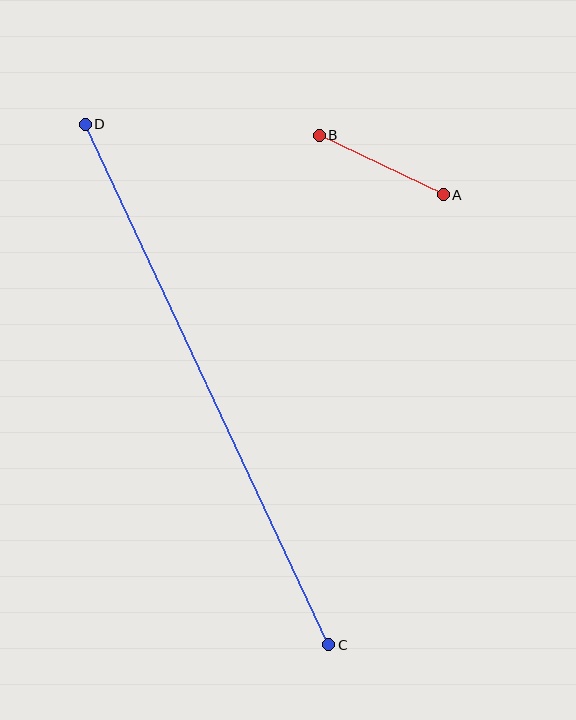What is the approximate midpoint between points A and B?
The midpoint is at approximately (381, 165) pixels.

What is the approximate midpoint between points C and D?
The midpoint is at approximately (207, 385) pixels.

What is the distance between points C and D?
The distance is approximately 574 pixels.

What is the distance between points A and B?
The distance is approximately 138 pixels.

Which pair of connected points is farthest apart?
Points C and D are farthest apart.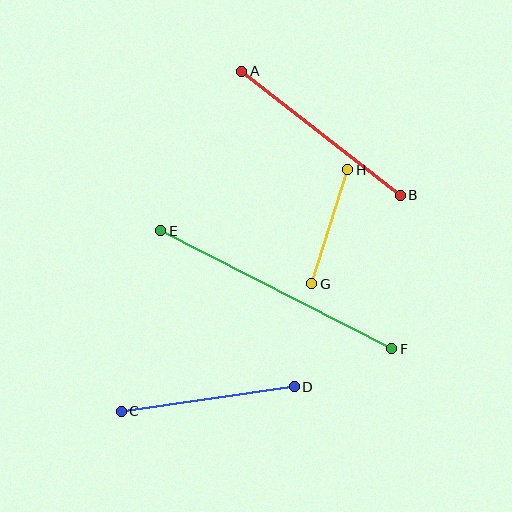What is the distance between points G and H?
The distance is approximately 120 pixels.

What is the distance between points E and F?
The distance is approximately 259 pixels.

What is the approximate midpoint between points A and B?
The midpoint is at approximately (321, 133) pixels.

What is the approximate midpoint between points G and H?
The midpoint is at approximately (330, 227) pixels.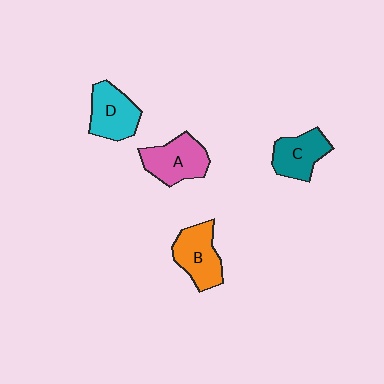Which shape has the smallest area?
Shape C (teal).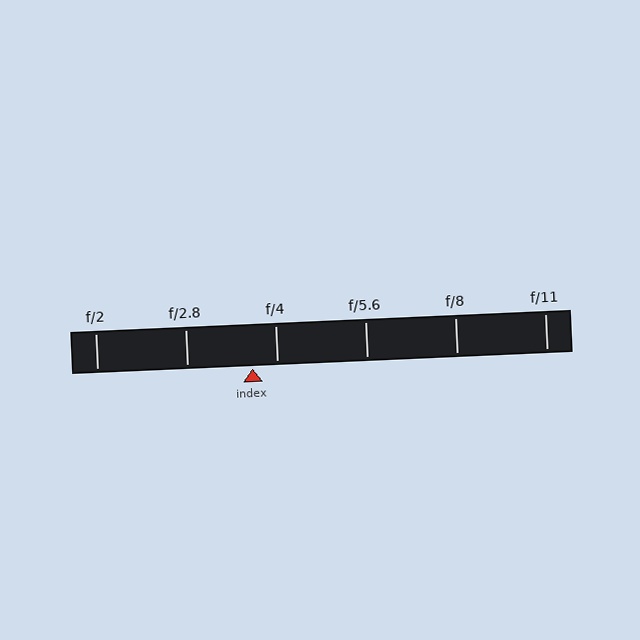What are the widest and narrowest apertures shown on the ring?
The widest aperture shown is f/2 and the narrowest is f/11.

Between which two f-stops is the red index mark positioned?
The index mark is between f/2.8 and f/4.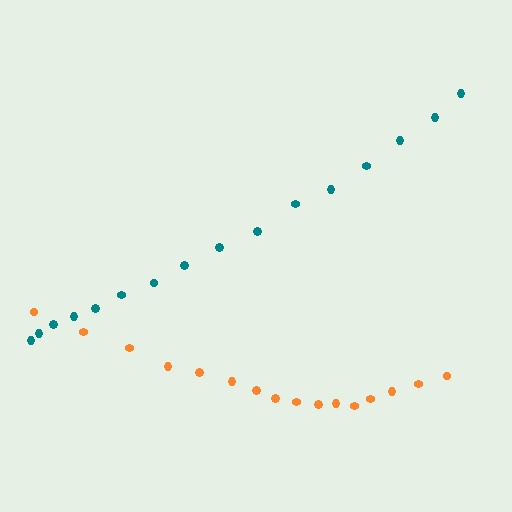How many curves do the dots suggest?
There are 2 distinct paths.